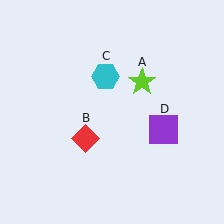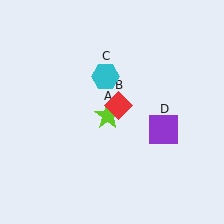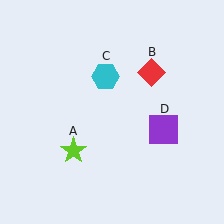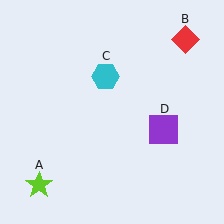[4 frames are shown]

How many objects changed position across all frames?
2 objects changed position: lime star (object A), red diamond (object B).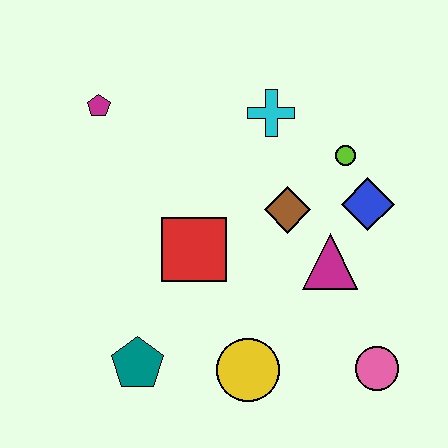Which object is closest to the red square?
The brown diamond is closest to the red square.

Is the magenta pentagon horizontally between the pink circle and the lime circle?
No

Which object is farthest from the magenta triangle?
The magenta pentagon is farthest from the magenta triangle.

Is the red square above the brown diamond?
No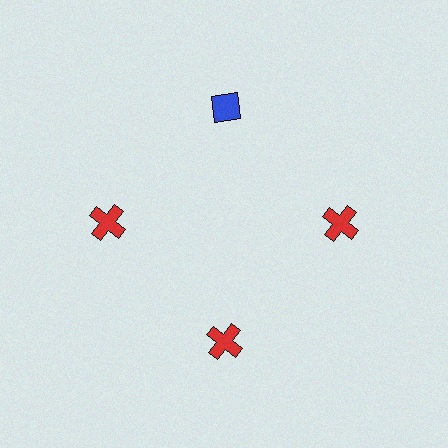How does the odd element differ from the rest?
It differs in both color (blue instead of red) and shape (diamond instead of cross).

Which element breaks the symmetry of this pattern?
The blue diamond at roughly the 12 o'clock position breaks the symmetry. All other shapes are red crosses.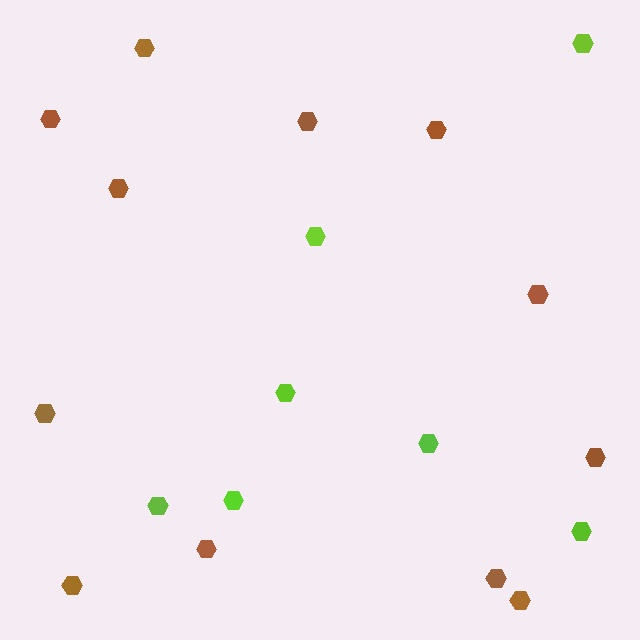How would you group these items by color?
There are 2 groups: one group of lime hexagons (7) and one group of brown hexagons (12).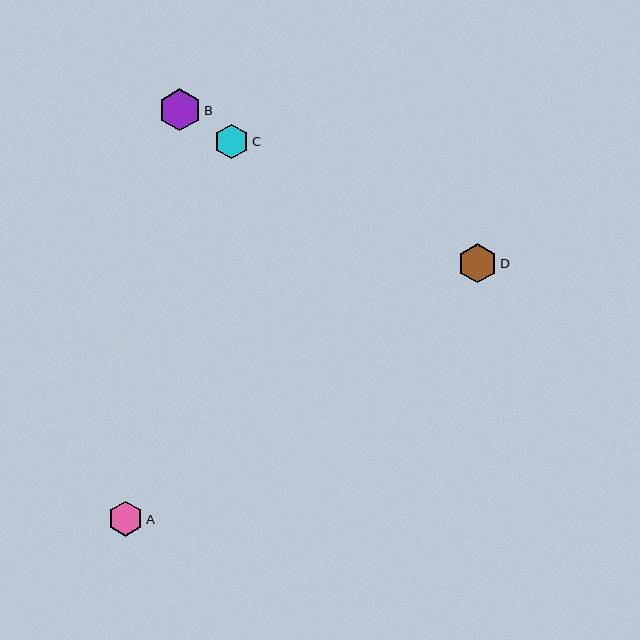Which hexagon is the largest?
Hexagon B is the largest with a size of approximately 42 pixels.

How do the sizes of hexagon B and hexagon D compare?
Hexagon B and hexagon D are approximately the same size.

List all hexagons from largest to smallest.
From largest to smallest: B, D, A, C.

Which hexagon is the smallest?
Hexagon C is the smallest with a size of approximately 34 pixels.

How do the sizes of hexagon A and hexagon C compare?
Hexagon A and hexagon C are approximately the same size.